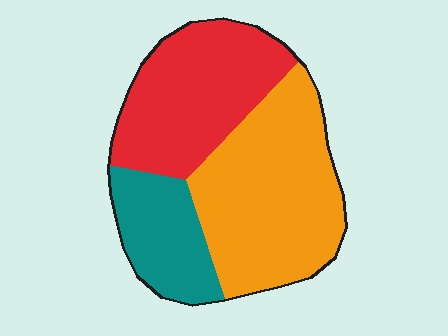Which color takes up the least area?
Teal, at roughly 20%.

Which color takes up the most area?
Orange, at roughly 45%.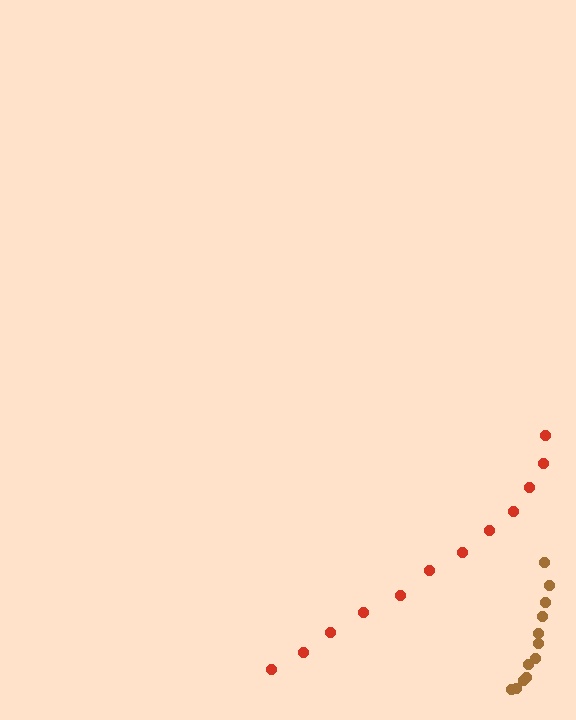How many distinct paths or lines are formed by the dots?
There are 2 distinct paths.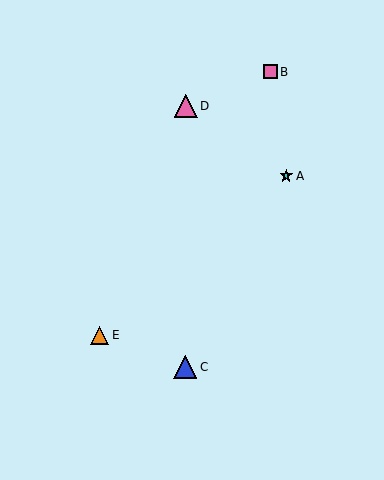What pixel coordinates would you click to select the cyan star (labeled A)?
Click at (286, 176) to select the cyan star A.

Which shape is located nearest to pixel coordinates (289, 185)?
The cyan star (labeled A) at (286, 176) is nearest to that location.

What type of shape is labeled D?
Shape D is a pink triangle.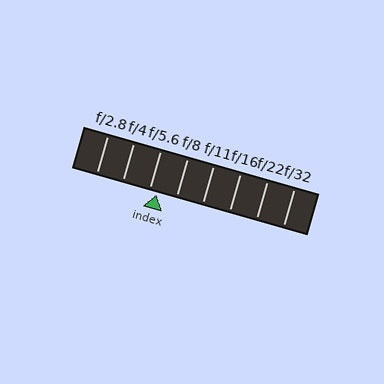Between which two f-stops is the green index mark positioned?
The index mark is between f/5.6 and f/8.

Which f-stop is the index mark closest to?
The index mark is closest to f/5.6.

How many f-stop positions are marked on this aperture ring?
There are 8 f-stop positions marked.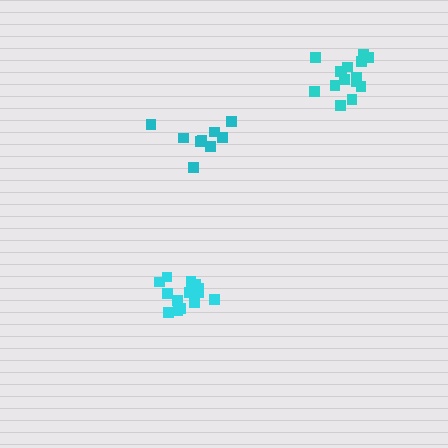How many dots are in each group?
Group 1: 10 dots, Group 2: 14 dots, Group 3: 15 dots (39 total).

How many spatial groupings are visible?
There are 3 spatial groupings.